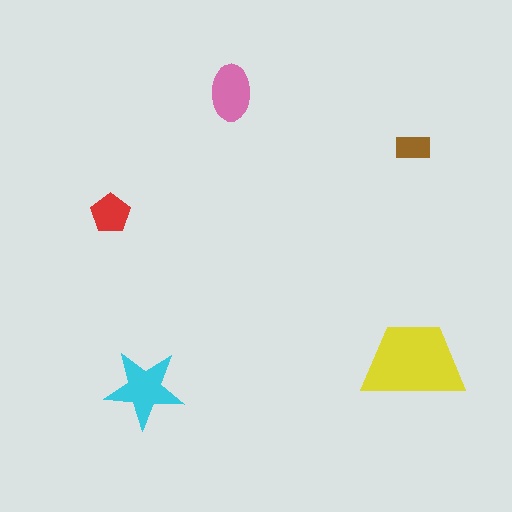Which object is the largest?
The yellow trapezoid.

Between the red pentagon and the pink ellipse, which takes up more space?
The pink ellipse.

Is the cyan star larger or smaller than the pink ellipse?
Larger.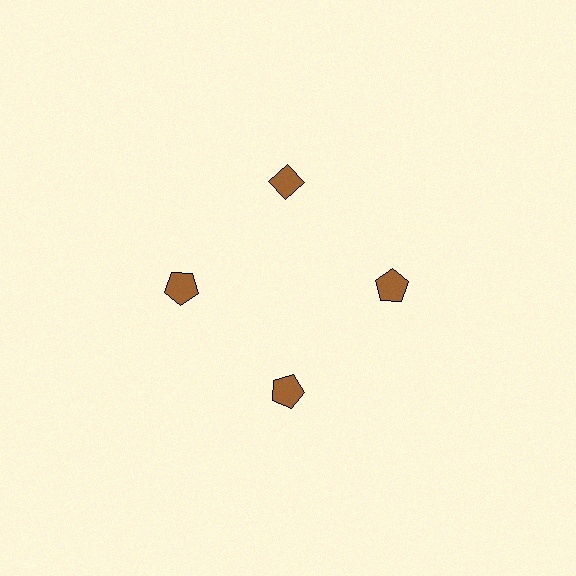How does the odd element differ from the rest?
It has a different shape: diamond instead of pentagon.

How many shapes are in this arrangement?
There are 4 shapes arranged in a ring pattern.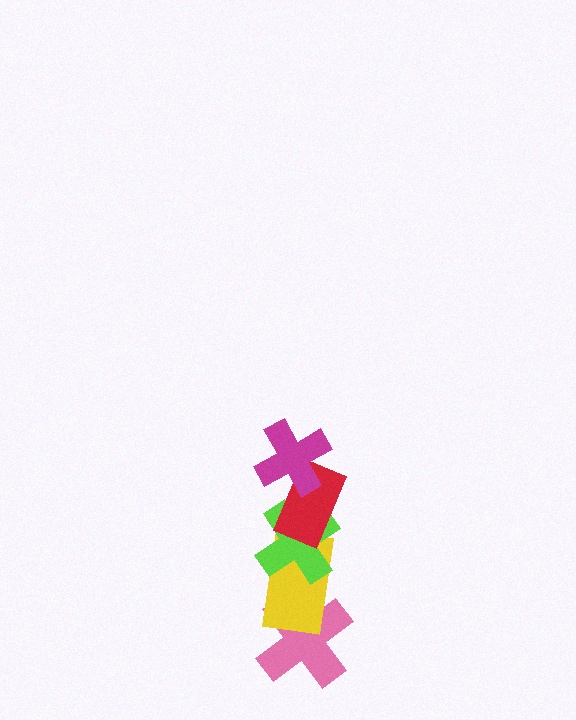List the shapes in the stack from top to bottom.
From top to bottom: the magenta cross, the red rectangle, the lime cross, the yellow rectangle, the pink cross.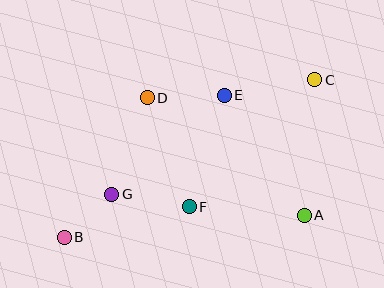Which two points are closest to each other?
Points B and G are closest to each other.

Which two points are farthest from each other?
Points B and C are farthest from each other.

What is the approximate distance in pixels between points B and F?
The distance between B and F is approximately 128 pixels.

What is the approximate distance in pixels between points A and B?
The distance between A and B is approximately 241 pixels.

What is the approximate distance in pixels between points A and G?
The distance between A and G is approximately 193 pixels.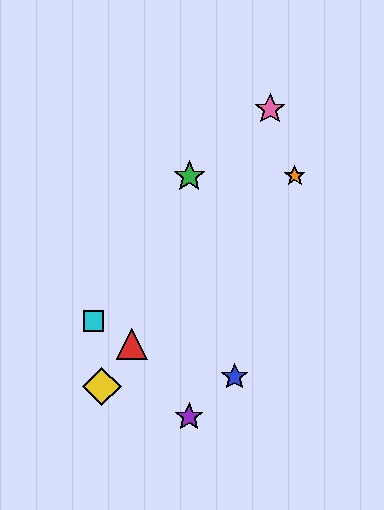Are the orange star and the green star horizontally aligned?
Yes, both are at y≈176.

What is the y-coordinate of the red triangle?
The red triangle is at y≈344.